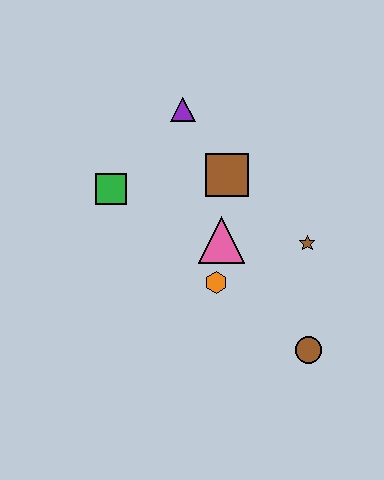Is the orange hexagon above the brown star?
No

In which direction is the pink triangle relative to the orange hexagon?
The pink triangle is above the orange hexagon.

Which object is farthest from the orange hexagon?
The purple triangle is farthest from the orange hexagon.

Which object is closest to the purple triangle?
The brown square is closest to the purple triangle.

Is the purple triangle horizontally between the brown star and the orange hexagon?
No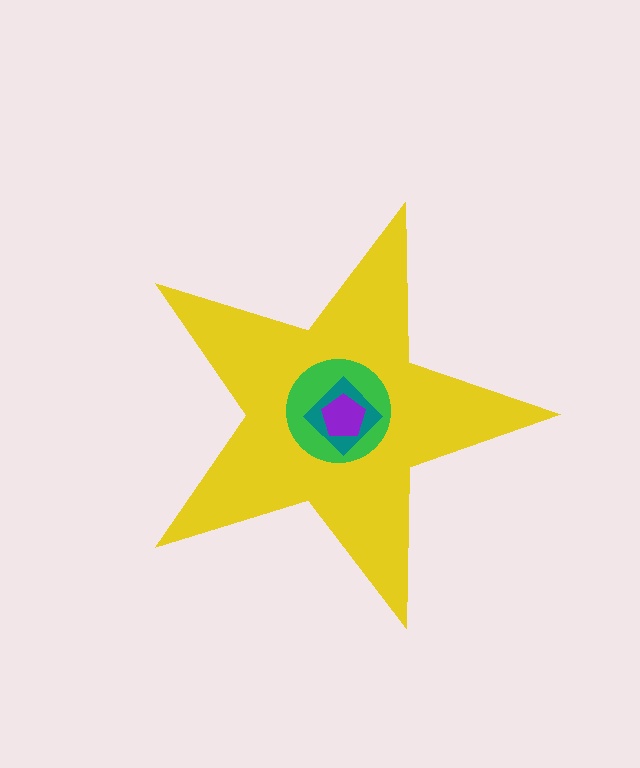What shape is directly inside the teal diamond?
The purple pentagon.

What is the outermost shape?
The yellow star.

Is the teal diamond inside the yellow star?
Yes.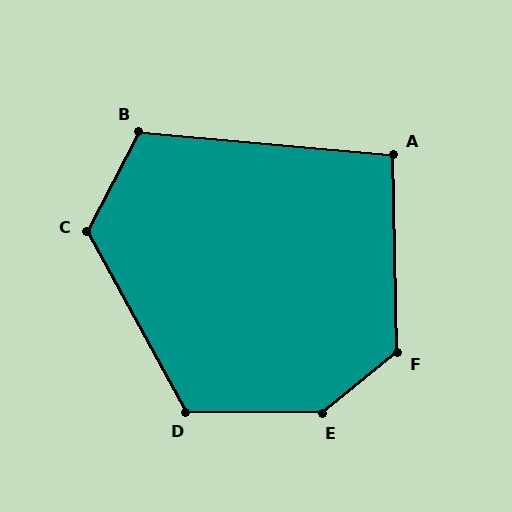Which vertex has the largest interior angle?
E, at approximately 140 degrees.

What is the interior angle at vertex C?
Approximately 124 degrees (obtuse).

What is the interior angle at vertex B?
Approximately 112 degrees (obtuse).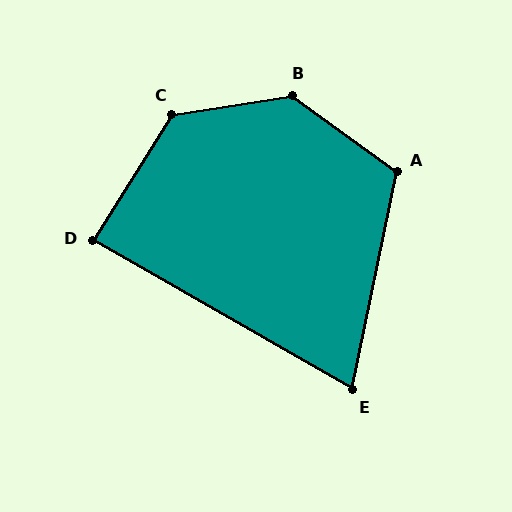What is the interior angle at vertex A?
Approximately 114 degrees (obtuse).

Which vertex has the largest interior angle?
B, at approximately 135 degrees.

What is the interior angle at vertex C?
Approximately 131 degrees (obtuse).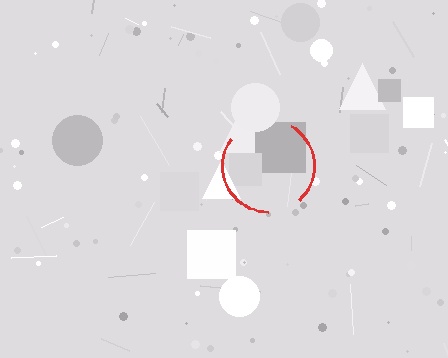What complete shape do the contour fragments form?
The contour fragments form a circle.